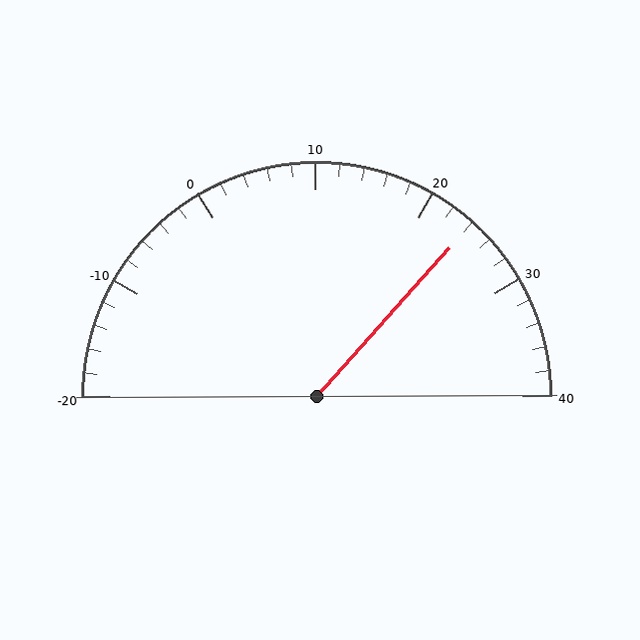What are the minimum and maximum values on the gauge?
The gauge ranges from -20 to 40.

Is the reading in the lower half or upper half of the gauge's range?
The reading is in the upper half of the range (-20 to 40).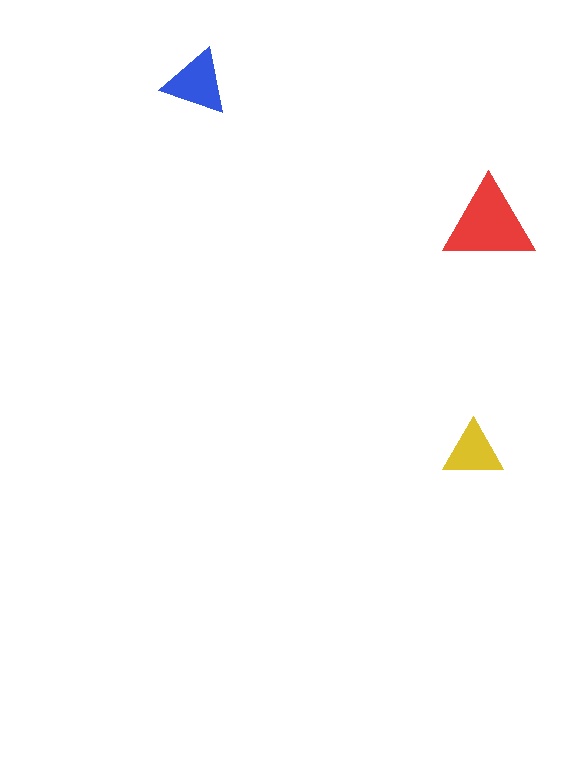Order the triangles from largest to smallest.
the red one, the blue one, the yellow one.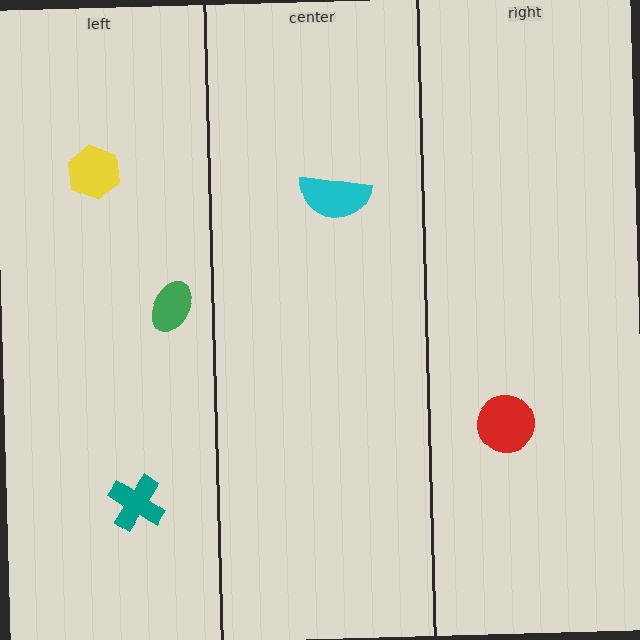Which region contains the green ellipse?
The left region.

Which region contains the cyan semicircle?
The center region.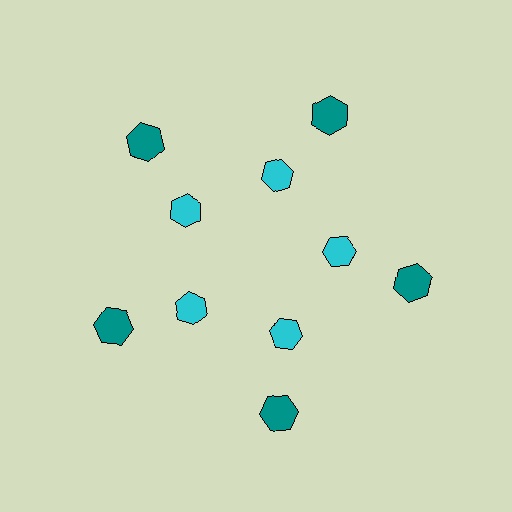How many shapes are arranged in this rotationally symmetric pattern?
There are 10 shapes, arranged in 5 groups of 2.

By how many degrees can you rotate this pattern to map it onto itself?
The pattern maps onto itself every 72 degrees of rotation.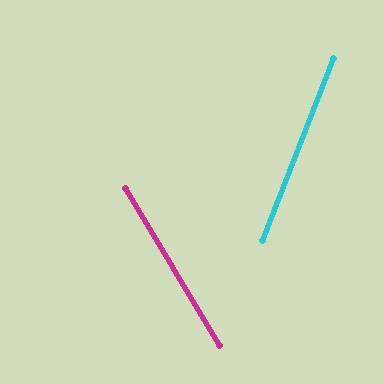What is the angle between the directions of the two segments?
Approximately 52 degrees.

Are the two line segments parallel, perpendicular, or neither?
Neither parallel nor perpendicular — they differ by about 52°.